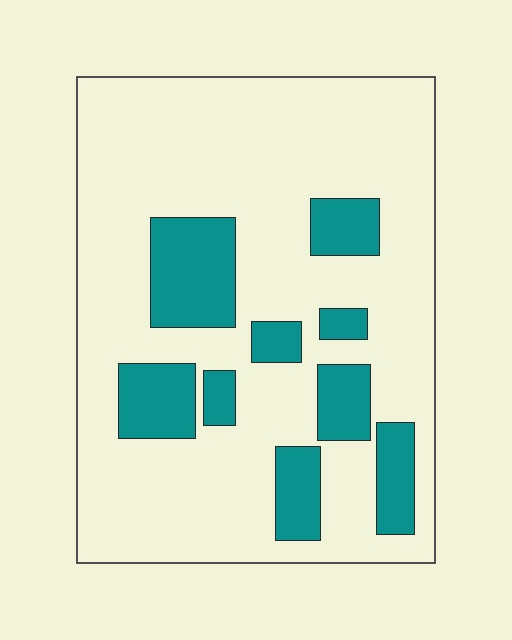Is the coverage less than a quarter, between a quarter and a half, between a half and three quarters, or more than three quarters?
Less than a quarter.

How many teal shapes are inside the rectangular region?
9.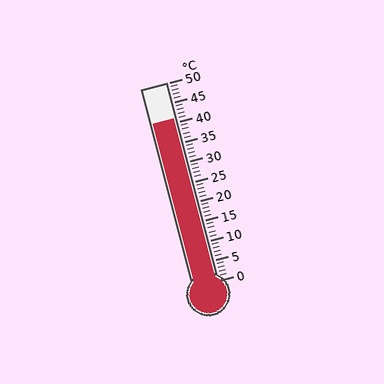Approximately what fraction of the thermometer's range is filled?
The thermometer is filled to approximately 80% of its range.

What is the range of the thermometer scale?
The thermometer scale ranges from 0°C to 50°C.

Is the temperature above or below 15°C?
The temperature is above 15°C.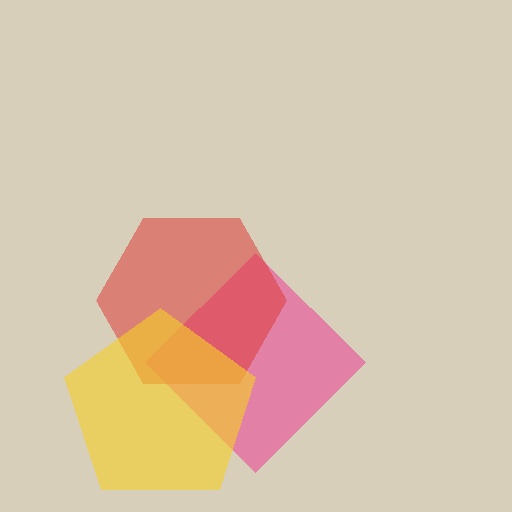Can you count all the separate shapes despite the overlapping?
Yes, there are 3 separate shapes.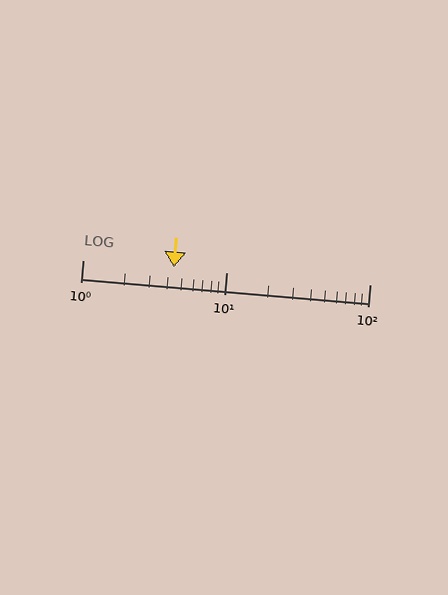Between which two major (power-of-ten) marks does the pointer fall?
The pointer is between 1 and 10.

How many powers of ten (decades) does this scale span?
The scale spans 2 decades, from 1 to 100.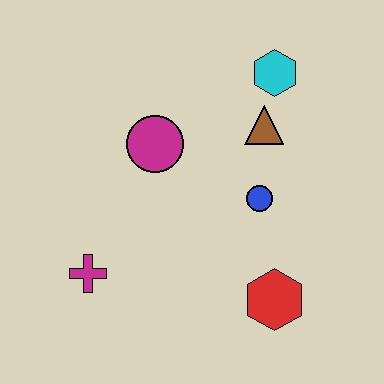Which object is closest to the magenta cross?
The magenta circle is closest to the magenta cross.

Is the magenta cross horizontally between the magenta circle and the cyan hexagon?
No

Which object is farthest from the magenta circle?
The red hexagon is farthest from the magenta circle.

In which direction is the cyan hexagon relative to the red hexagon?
The cyan hexagon is above the red hexagon.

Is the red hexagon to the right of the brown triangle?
Yes